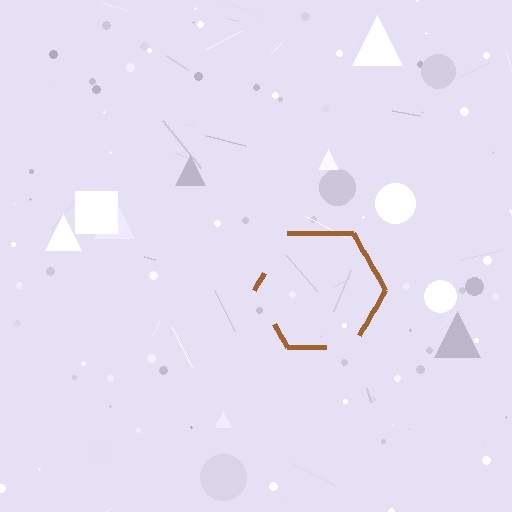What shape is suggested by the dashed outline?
The dashed outline suggests a hexagon.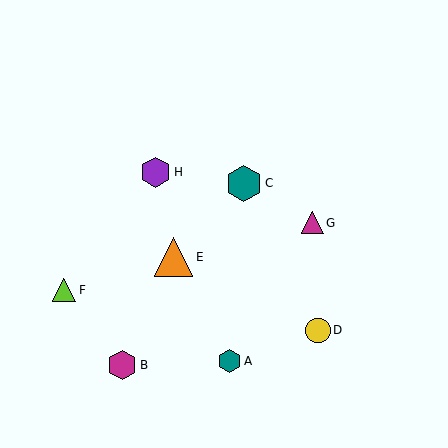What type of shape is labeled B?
Shape B is a magenta hexagon.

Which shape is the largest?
The orange triangle (labeled E) is the largest.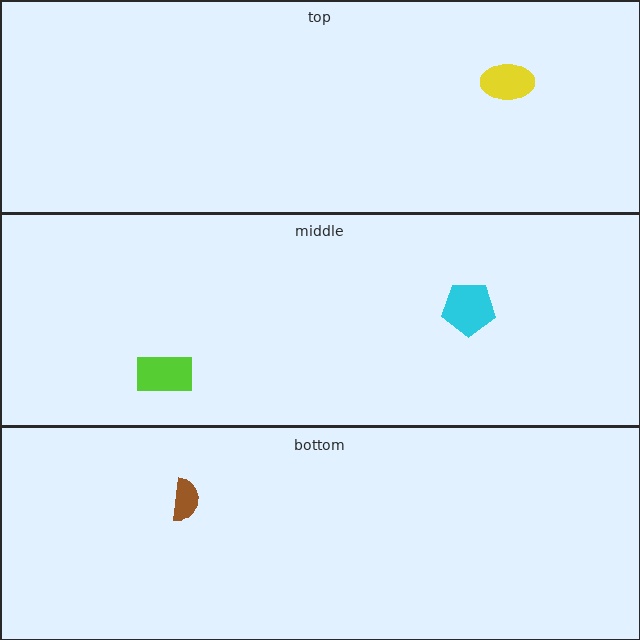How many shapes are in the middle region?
2.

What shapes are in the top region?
The yellow ellipse.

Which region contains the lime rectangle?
The middle region.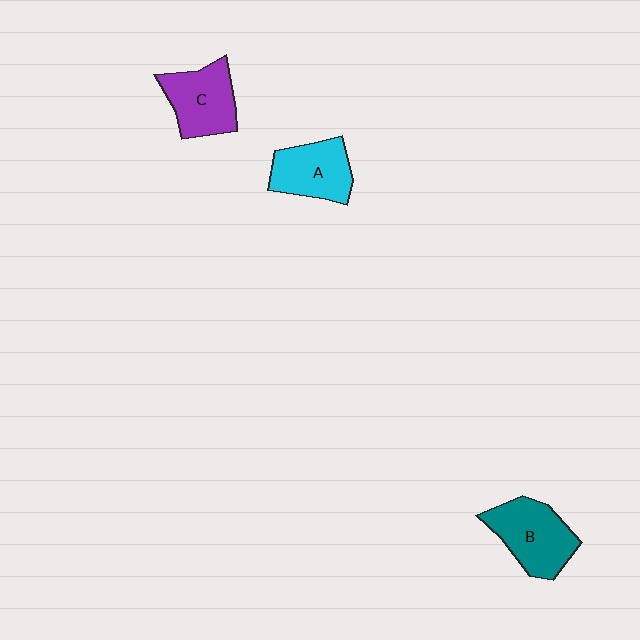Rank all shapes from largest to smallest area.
From largest to smallest: B (teal), C (purple), A (cyan).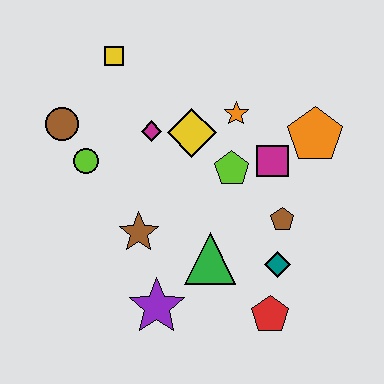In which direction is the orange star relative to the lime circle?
The orange star is to the right of the lime circle.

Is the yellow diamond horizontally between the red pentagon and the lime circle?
Yes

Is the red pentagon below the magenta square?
Yes